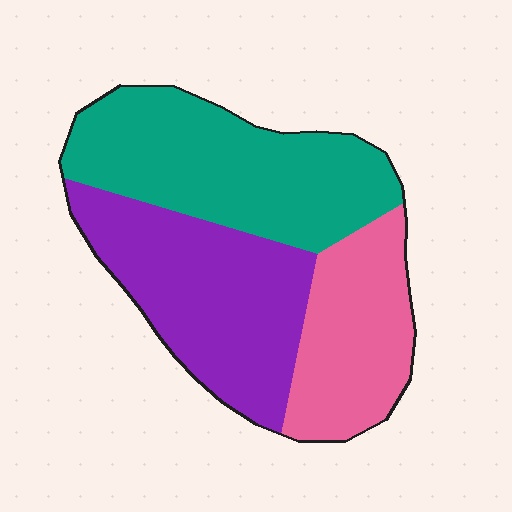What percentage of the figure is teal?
Teal takes up about two fifths (2/5) of the figure.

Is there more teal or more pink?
Teal.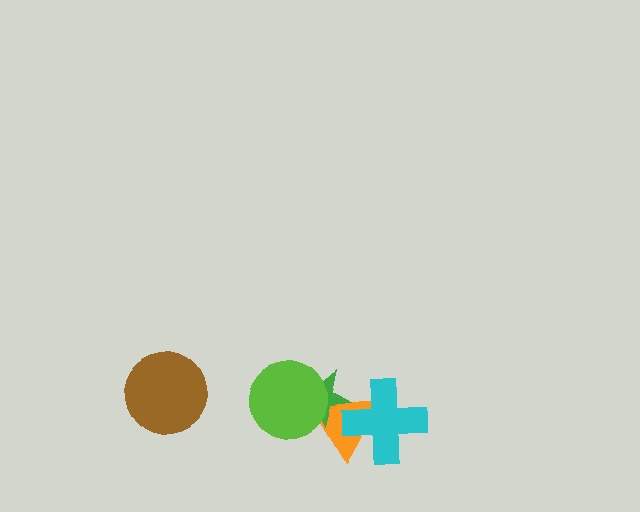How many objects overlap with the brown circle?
0 objects overlap with the brown circle.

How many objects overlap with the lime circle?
2 objects overlap with the lime circle.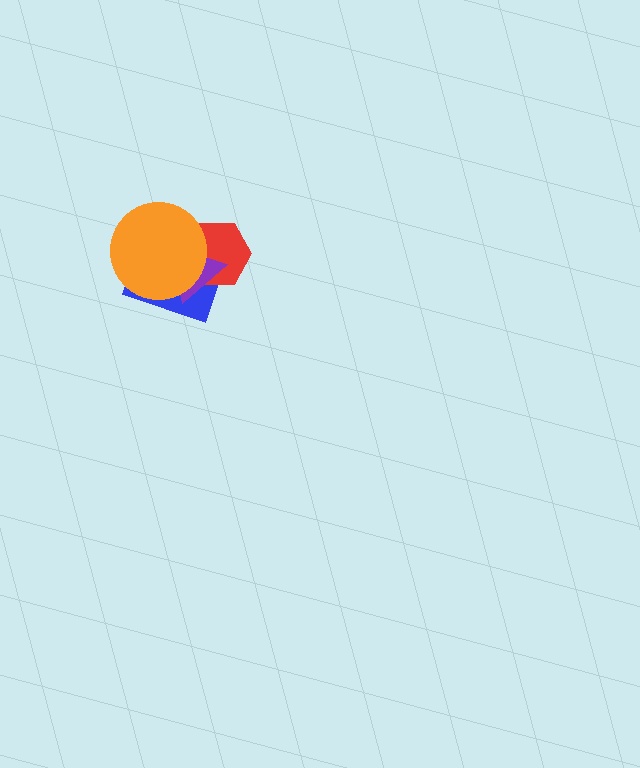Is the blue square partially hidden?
Yes, it is partially covered by another shape.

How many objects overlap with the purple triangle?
3 objects overlap with the purple triangle.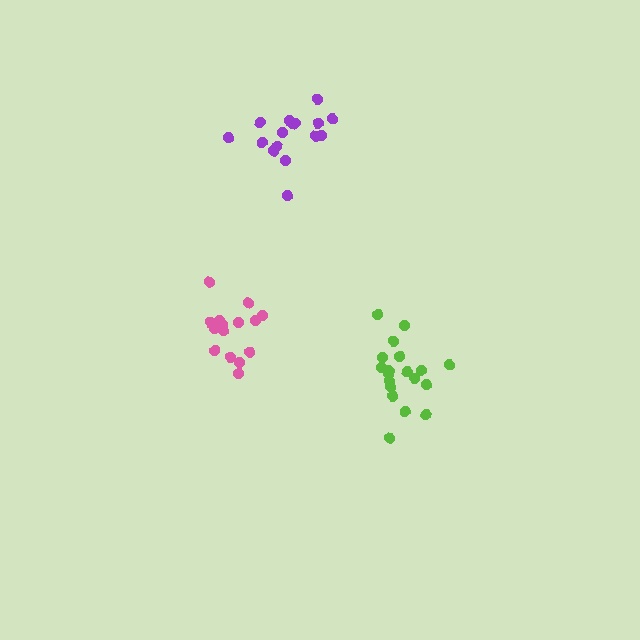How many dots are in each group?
Group 1: 19 dots, Group 2: 15 dots, Group 3: 16 dots (50 total).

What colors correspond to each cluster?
The clusters are colored: lime, pink, purple.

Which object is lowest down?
The lime cluster is bottommost.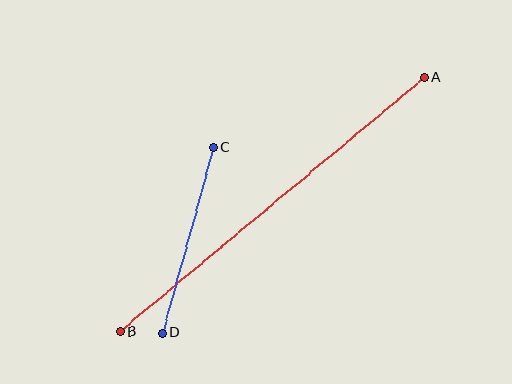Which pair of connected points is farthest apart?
Points A and B are farthest apart.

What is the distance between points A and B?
The distance is approximately 396 pixels.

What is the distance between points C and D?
The distance is approximately 192 pixels.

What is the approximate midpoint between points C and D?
The midpoint is at approximately (187, 240) pixels.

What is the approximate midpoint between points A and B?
The midpoint is at approximately (272, 204) pixels.